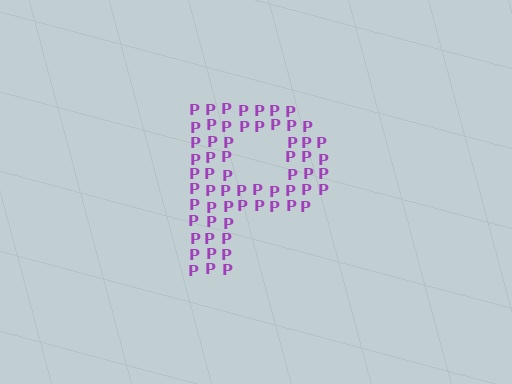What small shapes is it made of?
It is made of small letter P's.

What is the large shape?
The large shape is the letter P.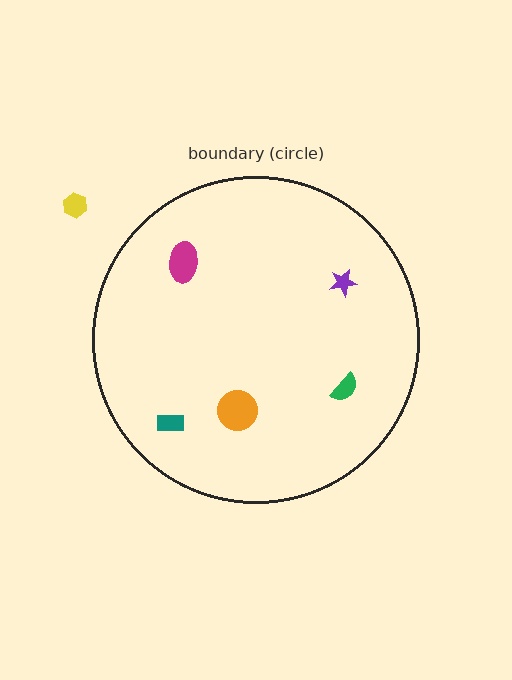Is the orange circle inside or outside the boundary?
Inside.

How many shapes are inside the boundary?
5 inside, 1 outside.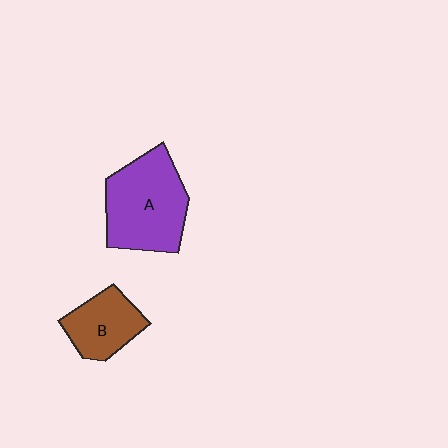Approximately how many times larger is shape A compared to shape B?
Approximately 1.7 times.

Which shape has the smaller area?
Shape B (brown).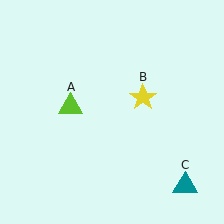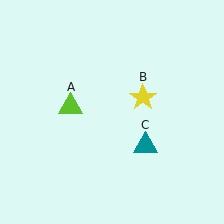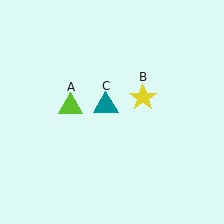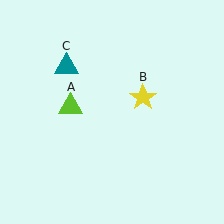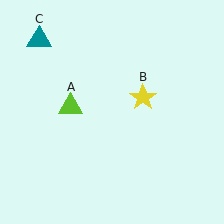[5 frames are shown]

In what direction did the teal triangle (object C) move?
The teal triangle (object C) moved up and to the left.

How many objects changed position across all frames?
1 object changed position: teal triangle (object C).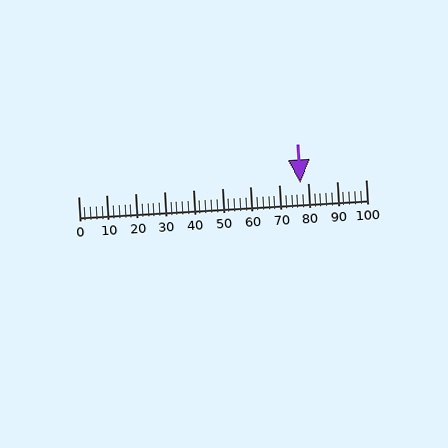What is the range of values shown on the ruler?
The ruler shows values from 0 to 100.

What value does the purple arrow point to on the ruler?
The purple arrow points to approximately 77.